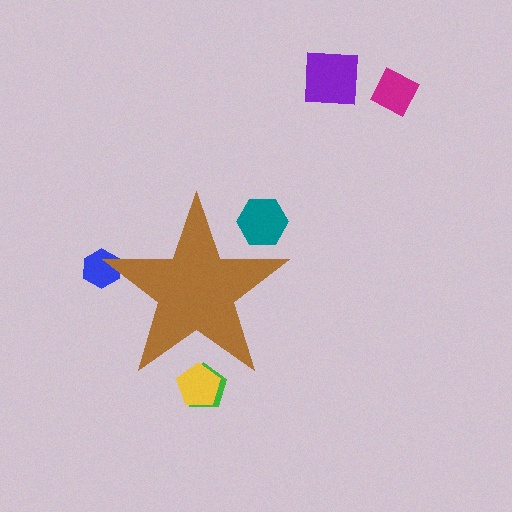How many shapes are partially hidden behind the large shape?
4 shapes are partially hidden.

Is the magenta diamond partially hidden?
No, the magenta diamond is fully visible.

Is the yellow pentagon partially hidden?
Yes, the yellow pentagon is partially hidden behind the brown star.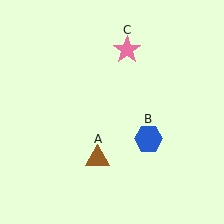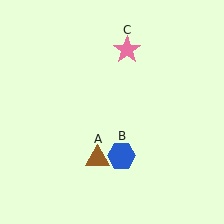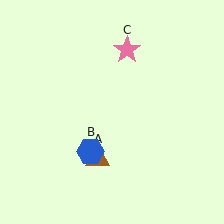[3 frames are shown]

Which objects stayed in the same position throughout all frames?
Brown triangle (object A) and pink star (object C) remained stationary.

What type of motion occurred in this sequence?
The blue hexagon (object B) rotated clockwise around the center of the scene.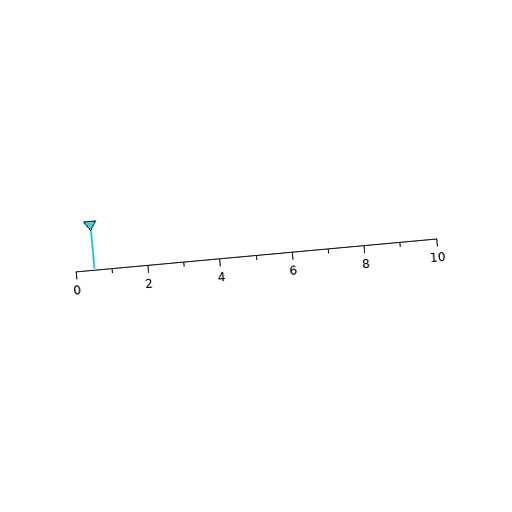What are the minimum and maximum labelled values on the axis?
The axis runs from 0 to 10.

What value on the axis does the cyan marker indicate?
The marker indicates approximately 0.5.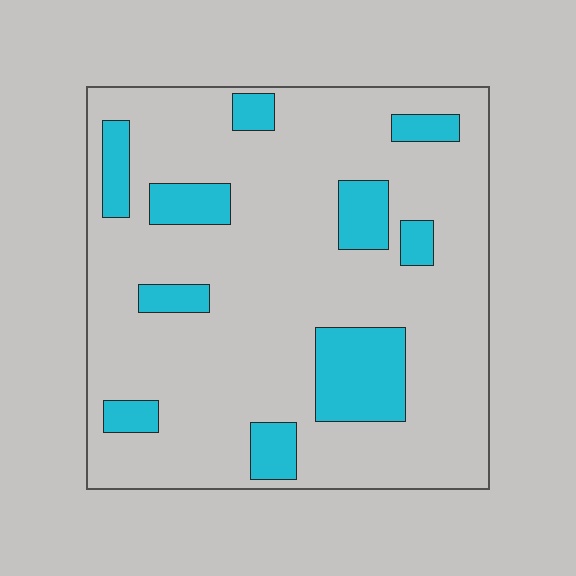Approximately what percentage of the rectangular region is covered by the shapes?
Approximately 20%.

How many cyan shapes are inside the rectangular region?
10.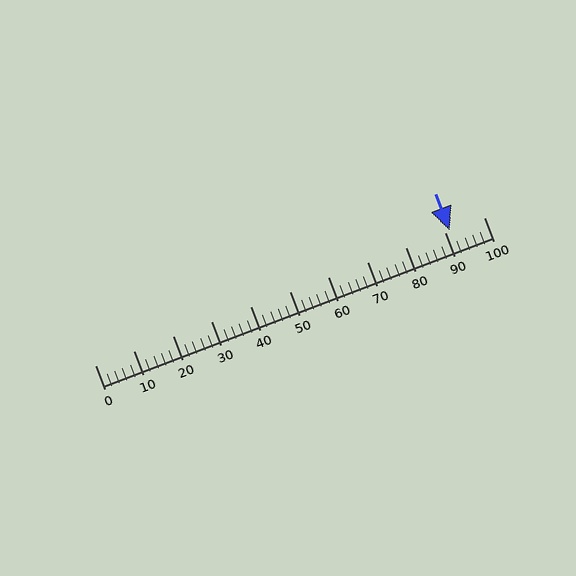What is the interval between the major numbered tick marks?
The major tick marks are spaced 10 units apart.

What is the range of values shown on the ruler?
The ruler shows values from 0 to 100.